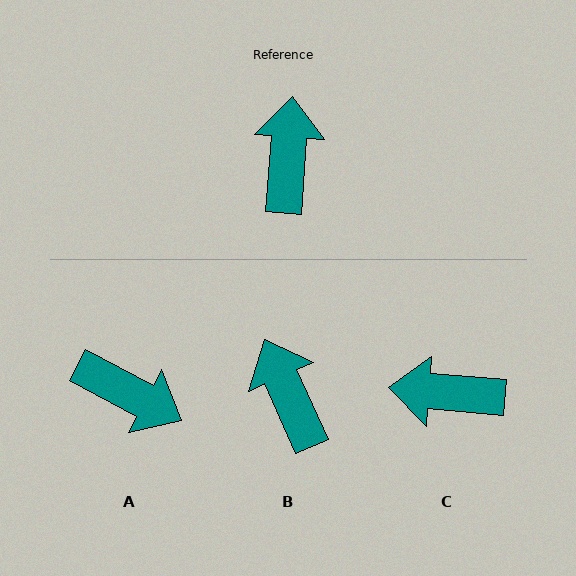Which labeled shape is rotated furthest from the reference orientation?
A, about 114 degrees away.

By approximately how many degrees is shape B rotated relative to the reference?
Approximately 29 degrees counter-clockwise.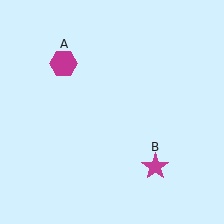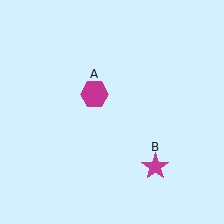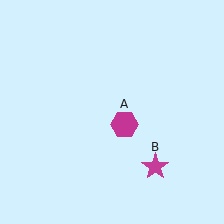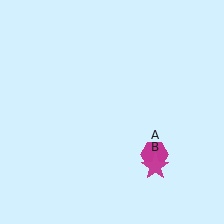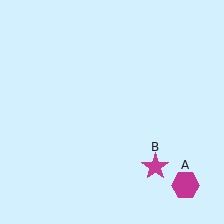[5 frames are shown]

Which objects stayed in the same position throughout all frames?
Magenta star (object B) remained stationary.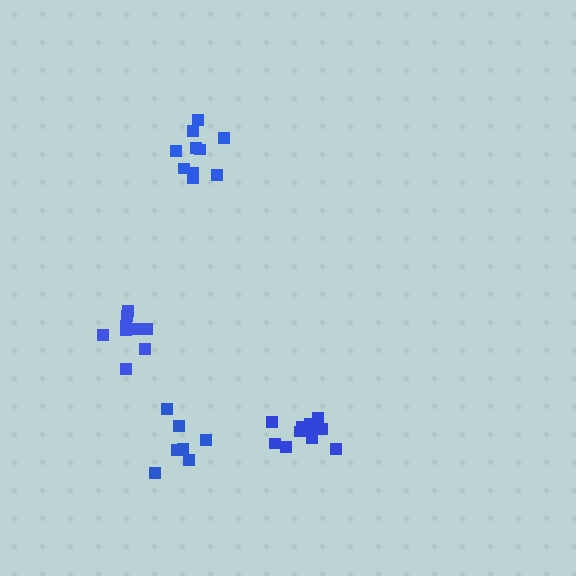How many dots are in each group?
Group 1: 10 dots, Group 2: 7 dots, Group 3: 11 dots, Group 4: 9 dots (37 total).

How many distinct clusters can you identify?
There are 4 distinct clusters.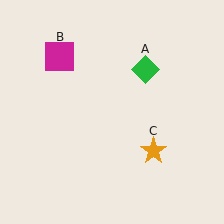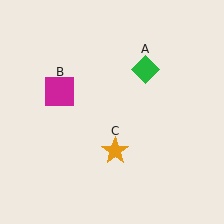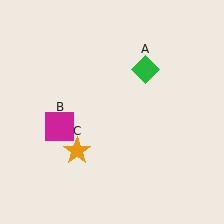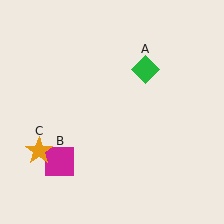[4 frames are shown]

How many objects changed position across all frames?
2 objects changed position: magenta square (object B), orange star (object C).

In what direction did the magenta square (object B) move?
The magenta square (object B) moved down.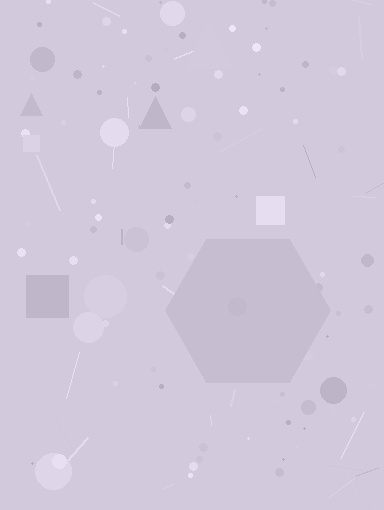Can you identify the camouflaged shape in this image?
The camouflaged shape is a hexagon.